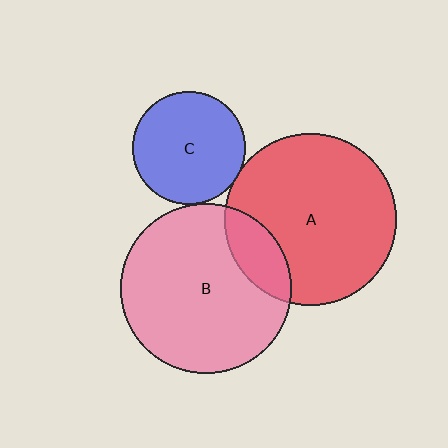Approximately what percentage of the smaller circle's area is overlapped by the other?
Approximately 5%.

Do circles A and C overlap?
Yes.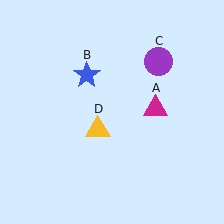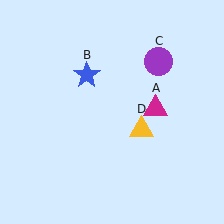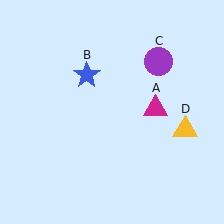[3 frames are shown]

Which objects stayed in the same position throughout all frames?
Magenta triangle (object A) and blue star (object B) and purple circle (object C) remained stationary.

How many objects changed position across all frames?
1 object changed position: yellow triangle (object D).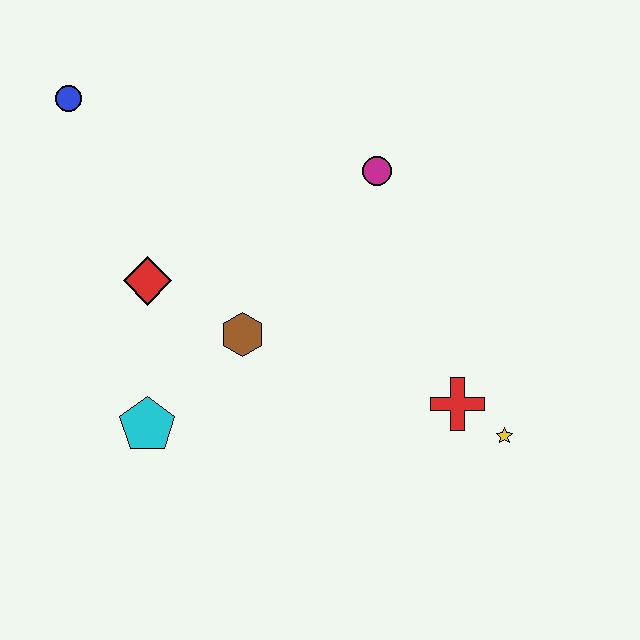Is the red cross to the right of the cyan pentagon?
Yes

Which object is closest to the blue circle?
The red diamond is closest to the blue circle.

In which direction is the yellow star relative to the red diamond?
The yellow star is to the right of the red diamond.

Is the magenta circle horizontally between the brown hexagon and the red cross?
Yes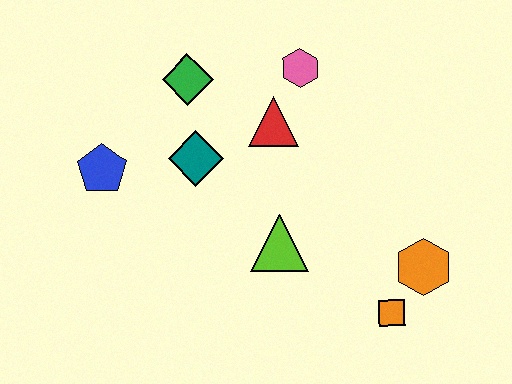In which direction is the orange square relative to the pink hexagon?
The orange square is below the pink hexagon.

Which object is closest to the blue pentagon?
The teal diamond is closest to the blue pentagon.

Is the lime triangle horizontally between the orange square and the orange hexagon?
No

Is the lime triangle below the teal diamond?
Yes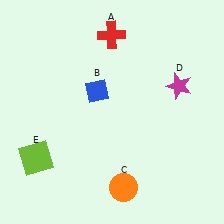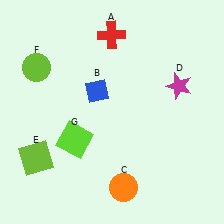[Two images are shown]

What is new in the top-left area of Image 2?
A lime circle (F) was added in the top-left area of Image 2.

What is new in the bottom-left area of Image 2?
A lime square (G) was added in the bottom-left area of Image 2.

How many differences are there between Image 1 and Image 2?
There are 2 differences between the two images.